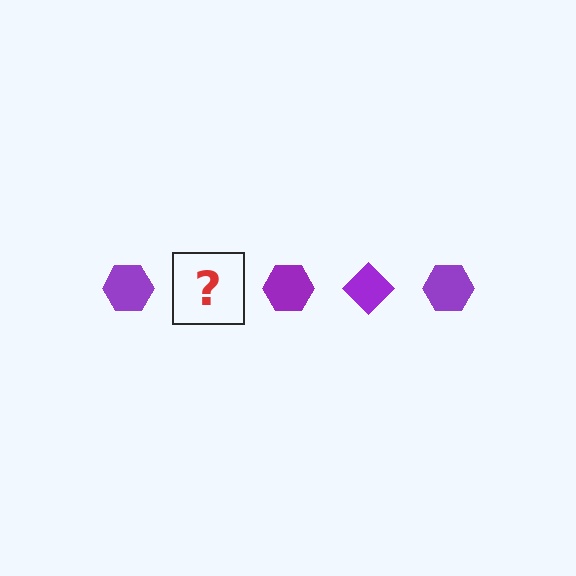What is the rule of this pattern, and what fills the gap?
The rule is that the pattern cycles through hexagon, diamond shapes in purple. The gap should be filled with a purple diamond.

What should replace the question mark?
The question mark should be replaced with a purple diamond.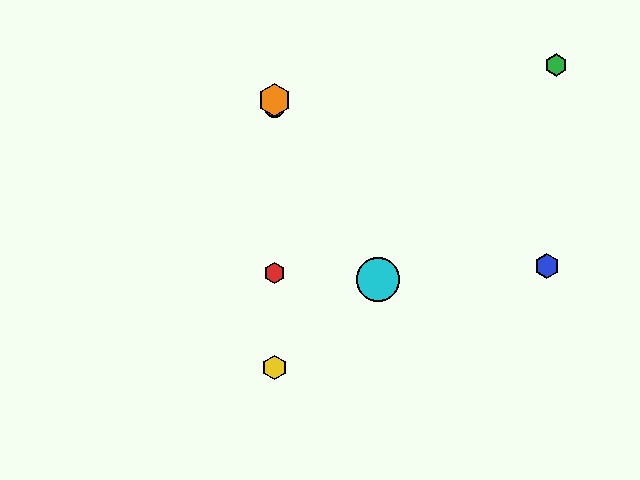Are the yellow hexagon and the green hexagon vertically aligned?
No, the yellow hexagon is at x≈274 and the green hexagon is at x≈556.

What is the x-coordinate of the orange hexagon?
The orange hexagon is at x≈274.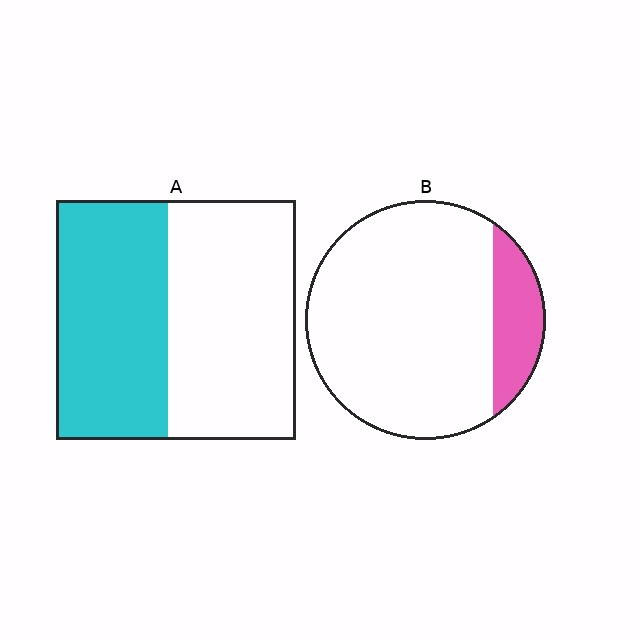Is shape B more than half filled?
No.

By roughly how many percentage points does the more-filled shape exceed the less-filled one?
By roughly 30 percentage points (A over B).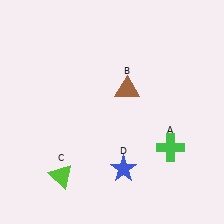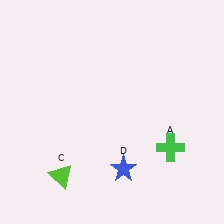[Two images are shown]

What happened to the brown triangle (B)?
The brown triangle (B) was removed in Image 2. It was in the top-right area of Image 1.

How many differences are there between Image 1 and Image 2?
There is 1 difference between the two images.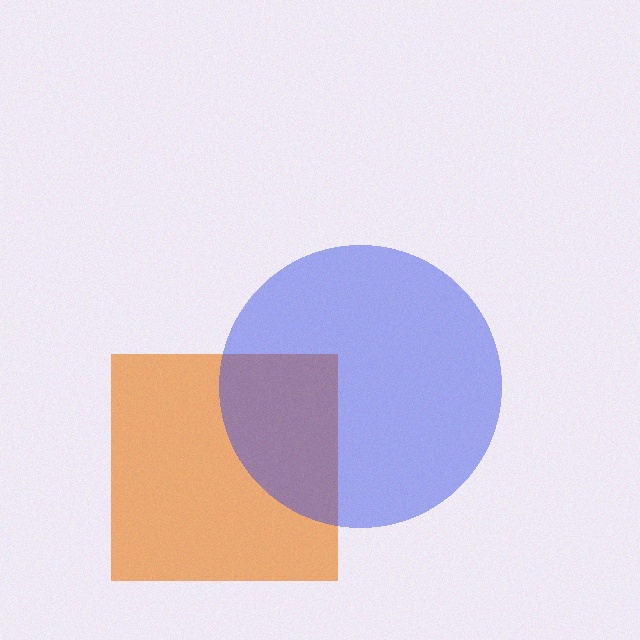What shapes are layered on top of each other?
The layered shapes are: an orange square, a blue circle.